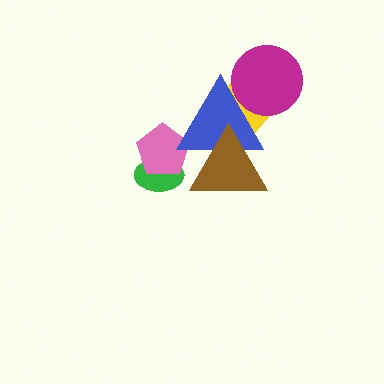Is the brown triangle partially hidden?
No, no other shape covers it.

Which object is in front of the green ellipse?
The pink pentagon is in front of the green ellipse.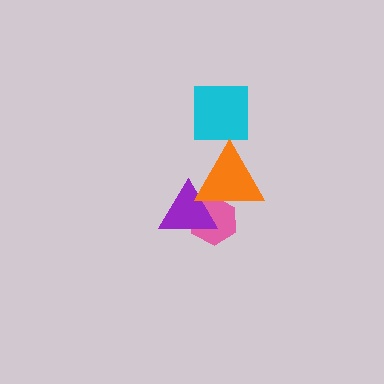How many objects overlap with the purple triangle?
2 objects overlap with the purple triangle.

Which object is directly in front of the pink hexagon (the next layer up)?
The purple triangle is directly in front of the pink hexagon.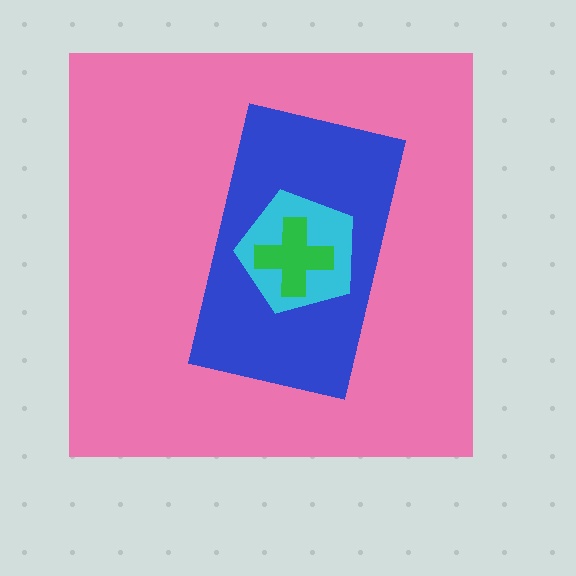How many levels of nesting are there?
4.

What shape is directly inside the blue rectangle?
The cyan pentagon.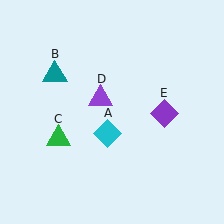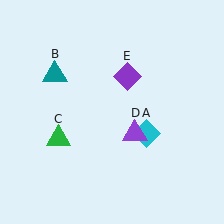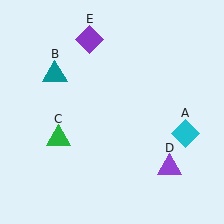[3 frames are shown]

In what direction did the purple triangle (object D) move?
The purple triangle (object D) moved down and to the right.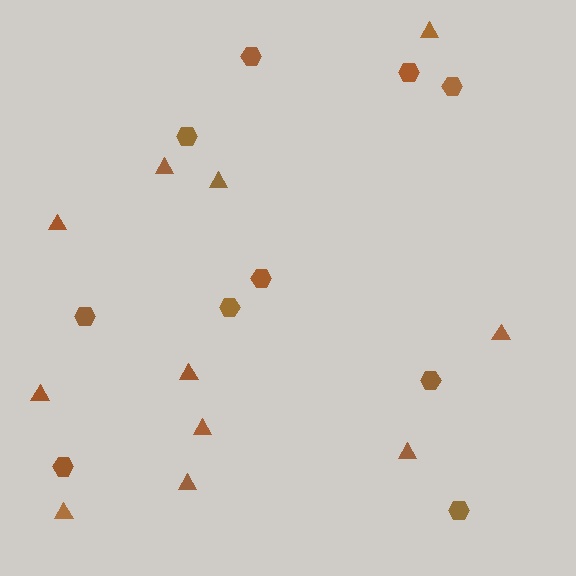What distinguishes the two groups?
There are 2 groups: one group of triangles (11) and one group of hexagons (10).